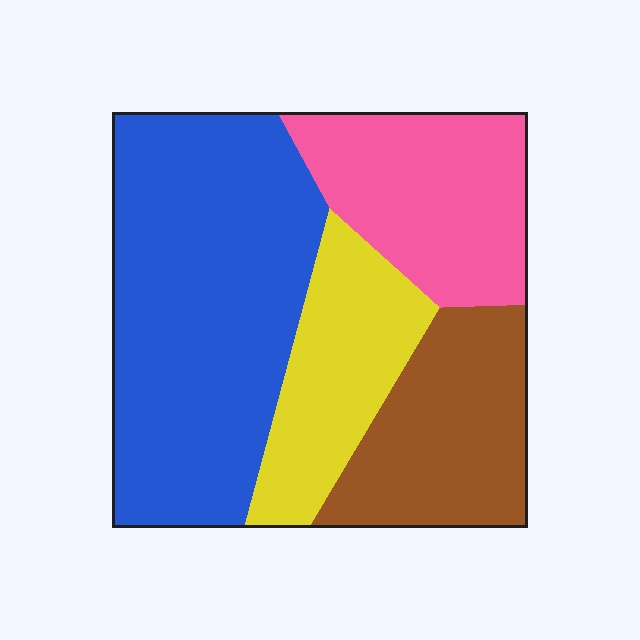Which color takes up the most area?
Blue, at roughly 45%.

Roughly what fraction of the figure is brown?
Brown covers about 20% of the figure.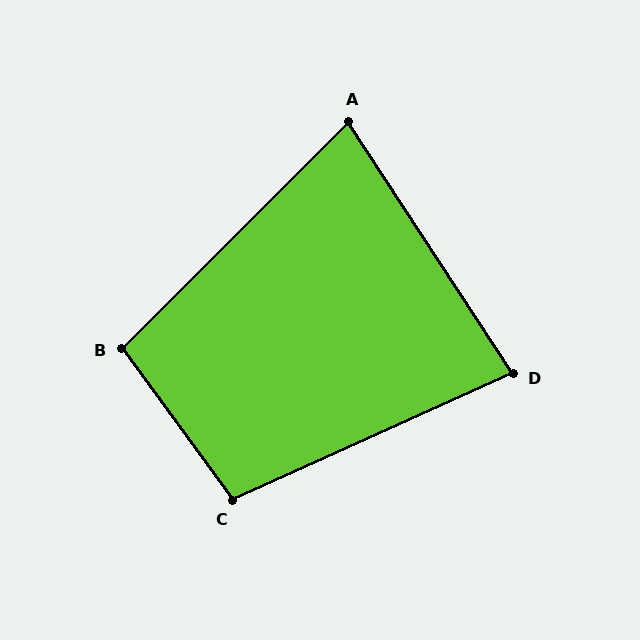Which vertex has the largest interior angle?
C, at approximately 102 degrees.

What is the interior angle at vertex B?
Approximately 99 degrees (obtuse).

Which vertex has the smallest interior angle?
A, at approximately 78 degrees.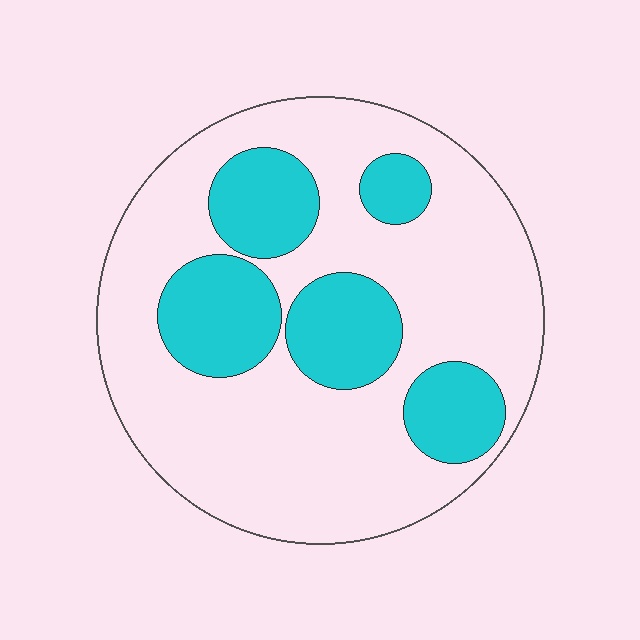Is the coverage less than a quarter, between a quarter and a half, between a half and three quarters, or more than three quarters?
Between a quarter and a half.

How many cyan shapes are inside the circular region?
5.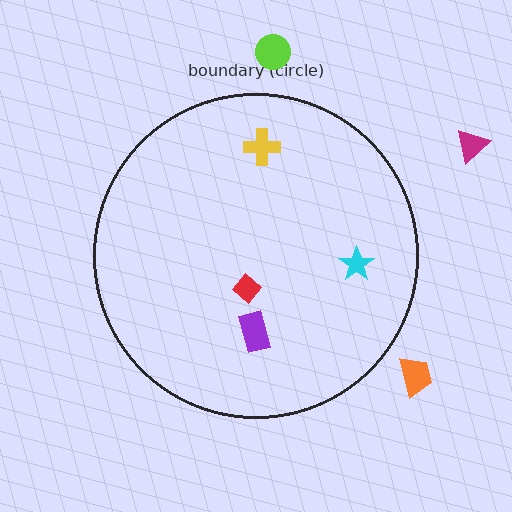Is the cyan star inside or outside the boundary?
Inside.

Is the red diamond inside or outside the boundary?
Inside.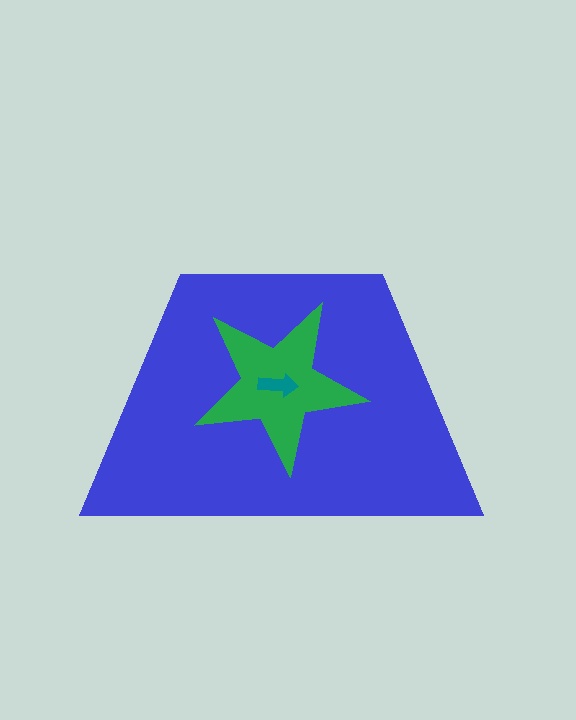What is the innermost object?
The teal arrow.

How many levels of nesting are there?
3.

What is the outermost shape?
The blue trapezoid.